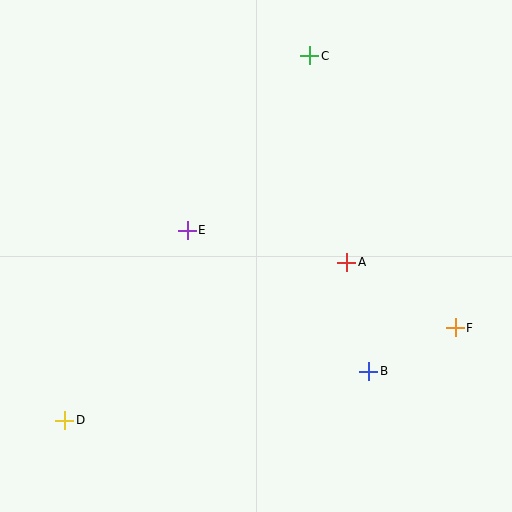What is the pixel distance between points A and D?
The distance between A and D is 323 pixels.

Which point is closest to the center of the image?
Point E at (187, 230) is closest to the center.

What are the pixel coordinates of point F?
Point F is at (455, 328).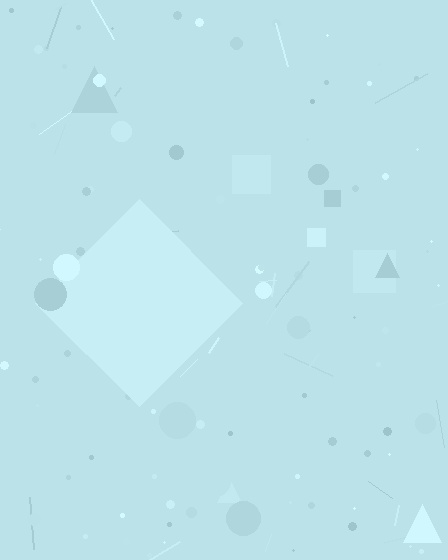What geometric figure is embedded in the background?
A diamond is embedded in the background.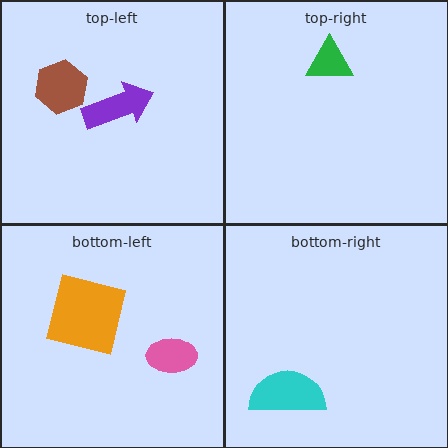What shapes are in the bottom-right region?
The cyan semicircle.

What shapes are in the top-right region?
The green triangle.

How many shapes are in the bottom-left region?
2.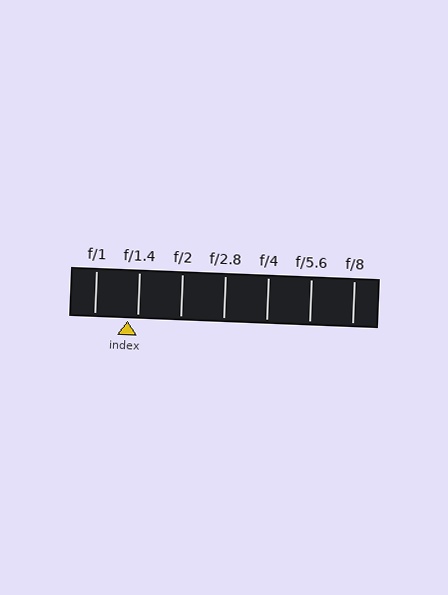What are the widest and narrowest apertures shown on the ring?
The widest aperture shown is f/1 and the narrowest is f/8.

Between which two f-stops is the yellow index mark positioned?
The index mark is between f/1 and f/1.4.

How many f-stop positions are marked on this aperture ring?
There are 7 f-stop positions marked.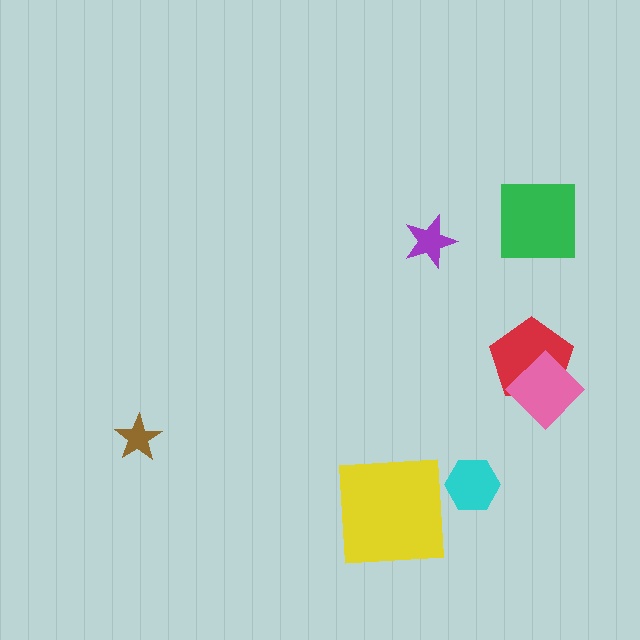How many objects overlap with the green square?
0 objects overlap with the green square.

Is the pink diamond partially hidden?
No, no other shape covers it.